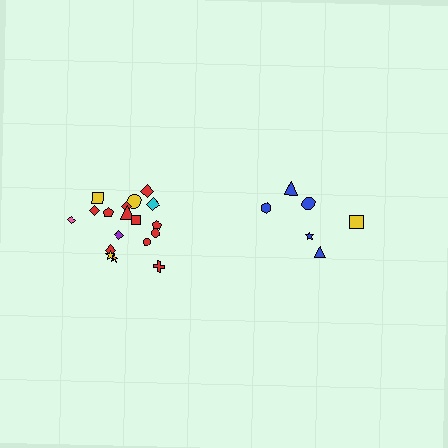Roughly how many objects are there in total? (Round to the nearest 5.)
Roughly 25 objects in total.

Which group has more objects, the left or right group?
The left group.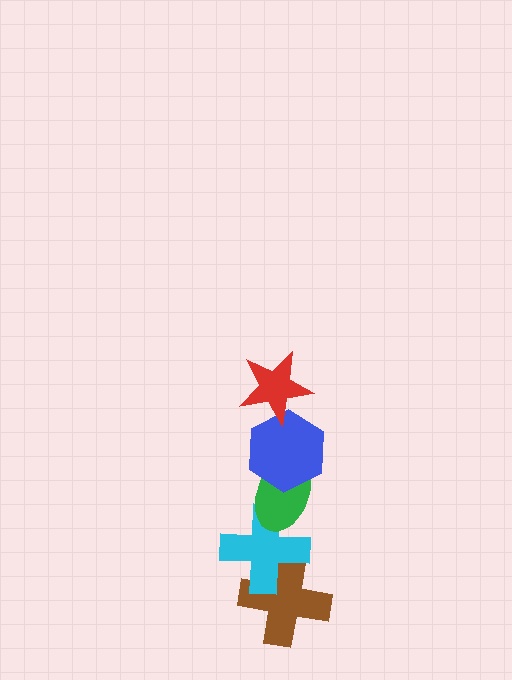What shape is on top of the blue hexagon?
The red star is on top of the blue hexagon.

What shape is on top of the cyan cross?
The green ellipse is on top of the cyan cross.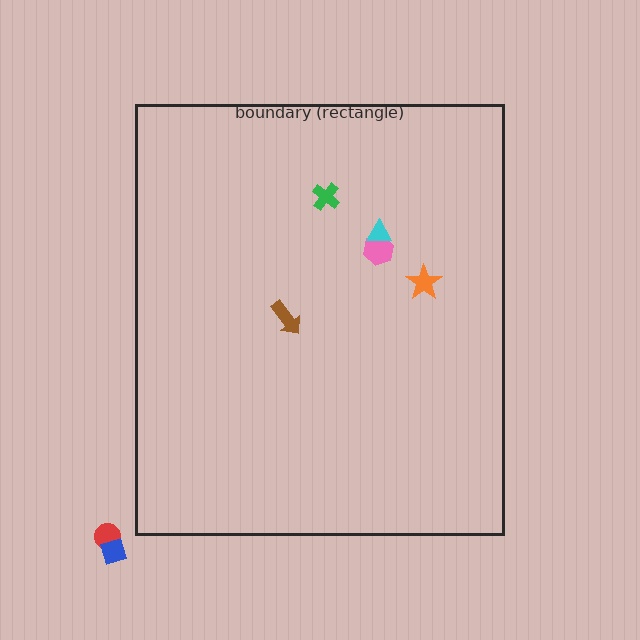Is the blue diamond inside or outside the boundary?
Outside.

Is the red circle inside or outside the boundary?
Outside.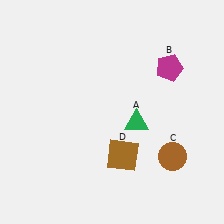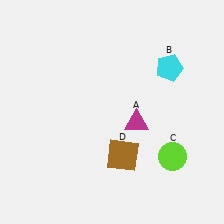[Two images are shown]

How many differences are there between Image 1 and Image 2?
There are 3 differences between the two images.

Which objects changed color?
A changed from green to magenta. B changed from magenta to cyan. C changed from brown to lime.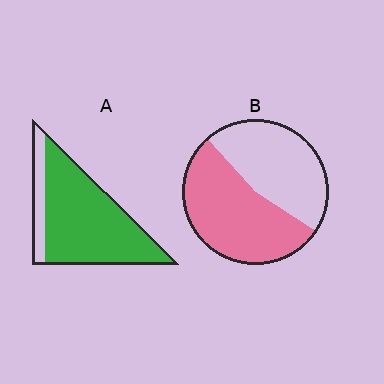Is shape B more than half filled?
Yes.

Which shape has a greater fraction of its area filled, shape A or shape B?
Shape A.